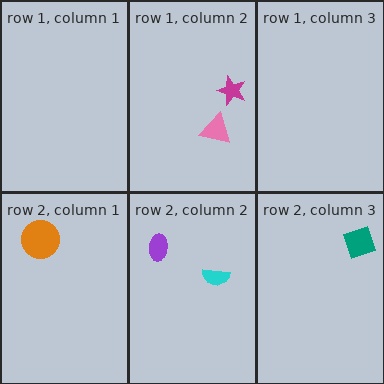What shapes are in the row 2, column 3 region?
The teal diamond.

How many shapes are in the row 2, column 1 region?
1.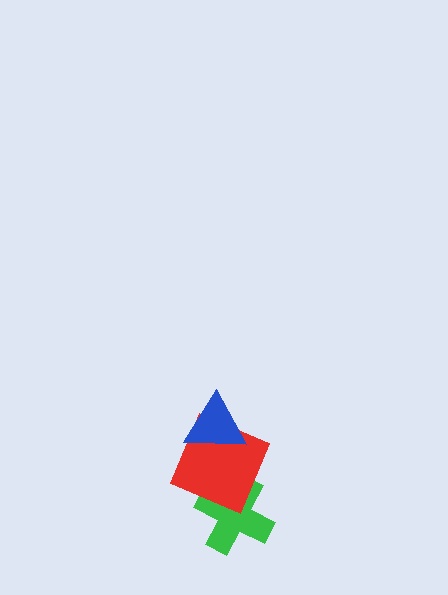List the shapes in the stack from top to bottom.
From top to bottom: the blue triangle, the red square, the green cross.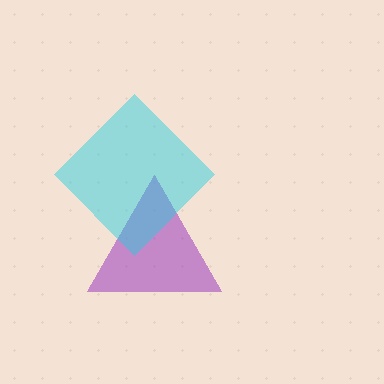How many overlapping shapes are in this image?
There are 2 overlapping shapes in the image.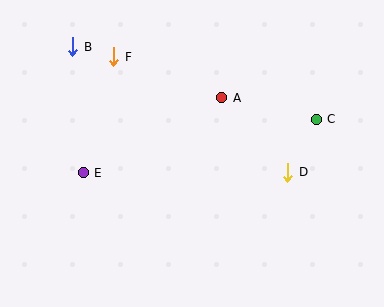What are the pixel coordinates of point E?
Point E is at (83, 173).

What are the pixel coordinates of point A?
Point A is at (222, 98).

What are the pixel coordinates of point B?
Point B is at (73, 47).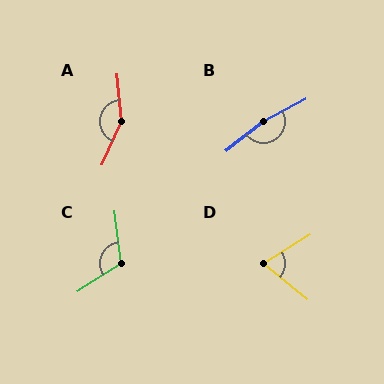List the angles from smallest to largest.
D (71°), C (115°), A (150°), B (170°).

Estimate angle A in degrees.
Approximately 150 degrees.